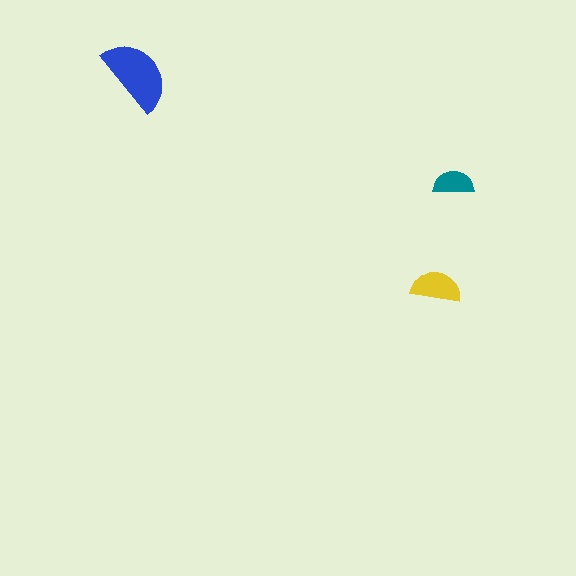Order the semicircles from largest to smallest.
the blue one, the yellow one, the teal one.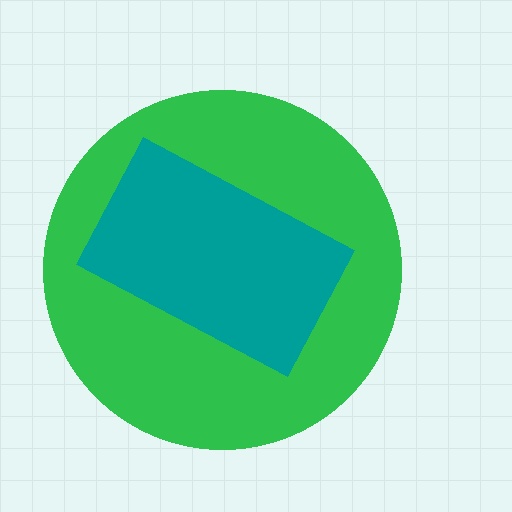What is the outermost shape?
The green circle.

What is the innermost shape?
The teal rectangle.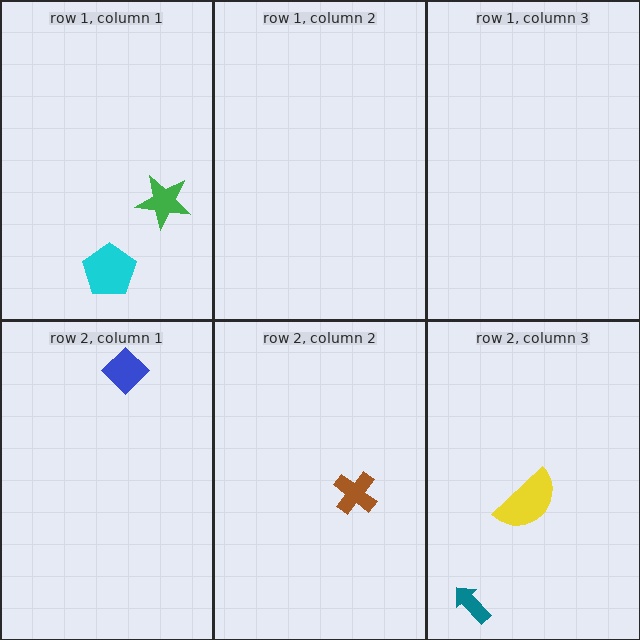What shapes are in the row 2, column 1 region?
The blue diamond.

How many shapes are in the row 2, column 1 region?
1.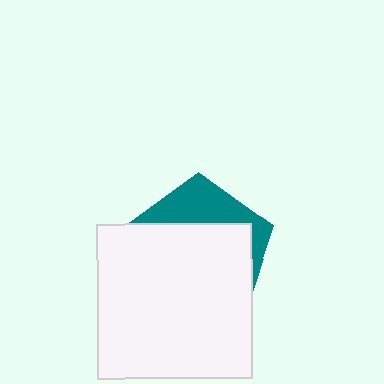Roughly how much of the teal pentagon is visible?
A small part of it is visible (roughly 31%).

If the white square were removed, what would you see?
You would see the complete teal pentagon.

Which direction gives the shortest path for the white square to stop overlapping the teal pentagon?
Moving down gives the shortest separation.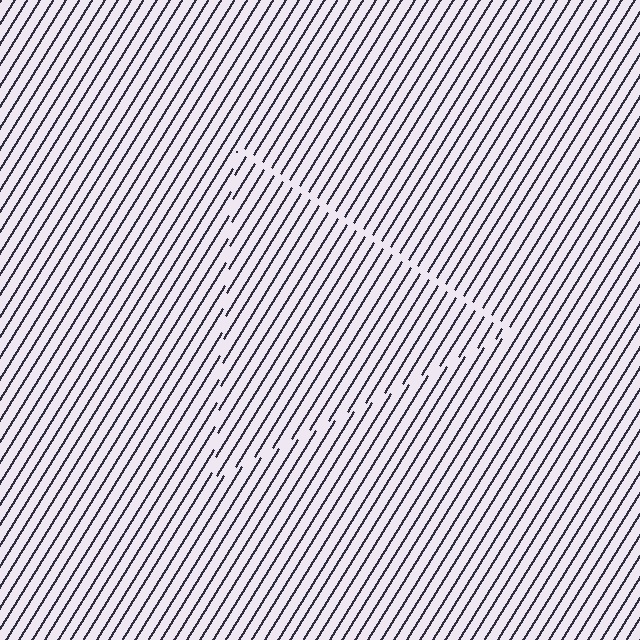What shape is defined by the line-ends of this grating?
An illusory triangle. The interior of the shape contains the same grating, shifted by half a period — the contour is defined by the phase discontinuity where line-ends from the inner and outer gratings abut.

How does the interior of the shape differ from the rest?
The interior of the shape contains the same grating, shifted by half a period — the contour is defined by the phase discontinuity where line-ends from the inner and outer gratings abut.